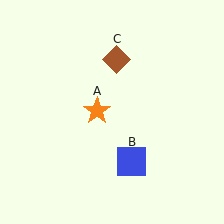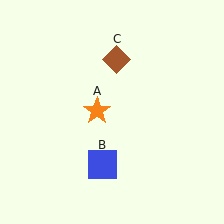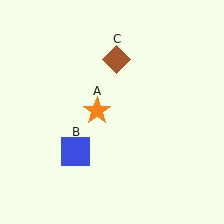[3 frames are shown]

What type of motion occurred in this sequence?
The blue square (object B) rotated clockwise around the center of the scene.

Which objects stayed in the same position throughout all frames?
Orange star (object A) and brown diamond (object C) remained stationary.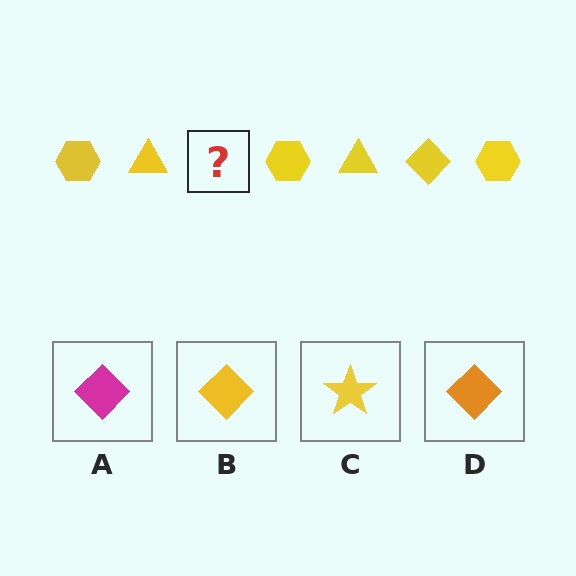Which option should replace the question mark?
Option B.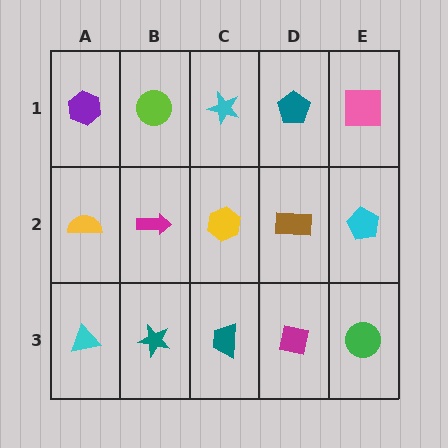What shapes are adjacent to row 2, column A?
A purple hexagon (row 1, column A), a cyan triangle (row 3, column A), a magenta arrow (row 2, column B).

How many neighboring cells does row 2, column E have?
3.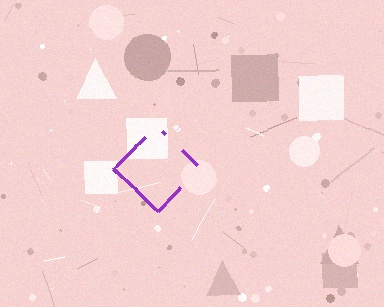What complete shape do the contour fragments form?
The contour fragments form a diamond.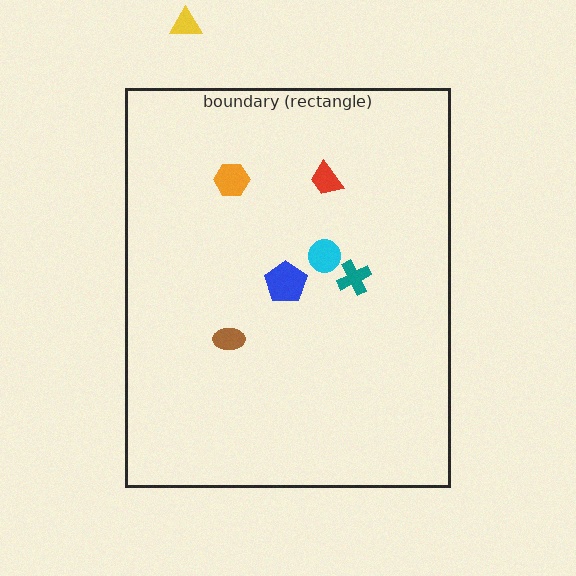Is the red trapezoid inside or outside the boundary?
Inside.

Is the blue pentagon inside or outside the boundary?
Inside.